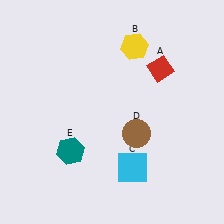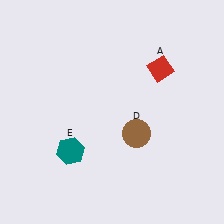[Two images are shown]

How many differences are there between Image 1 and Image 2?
There are 2 differences between the two images.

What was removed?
The yellow hexagon (B), the cyan square (C) were removed in Image 2.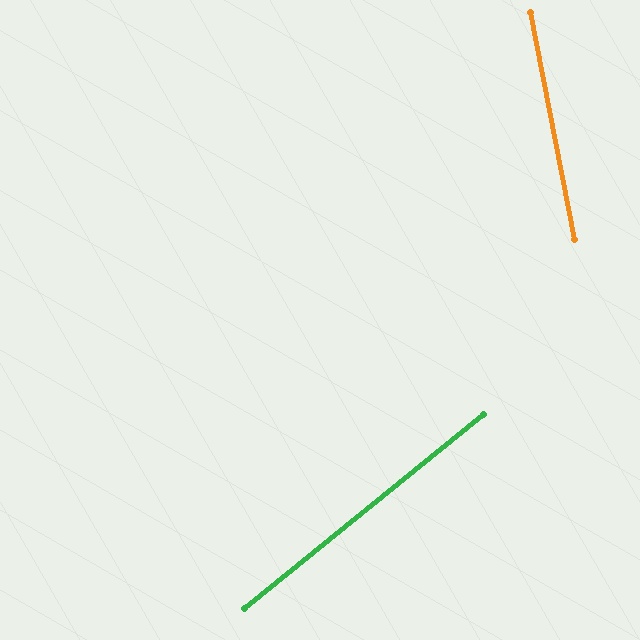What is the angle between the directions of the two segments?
Approximately 62 degrees.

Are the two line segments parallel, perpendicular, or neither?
Neither parallel nor perpendicular — they differ by about 62°.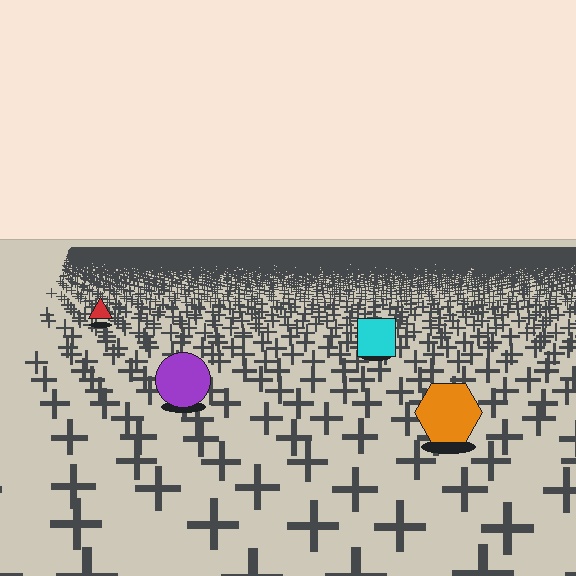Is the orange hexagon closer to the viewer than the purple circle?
Yes. The orange hexagon is closer — you can tell from the texture gradient: the ground texture is coarser near it.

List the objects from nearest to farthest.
From nearest to farthest: the orange hexagon, the purple circle, the cyan square, the red triangle.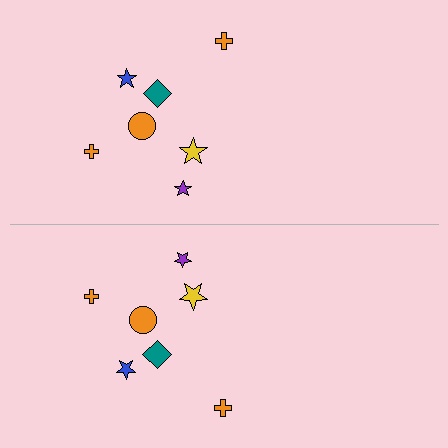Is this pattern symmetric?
Yes, this pattern has bilateral (reflection) symmetry.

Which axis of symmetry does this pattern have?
The pattern has a horizontal axis of symmetry running through the center of the image.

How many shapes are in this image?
There are 14 shapes in this image.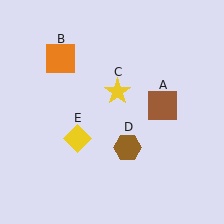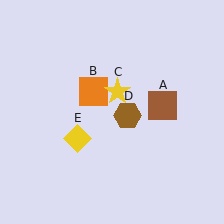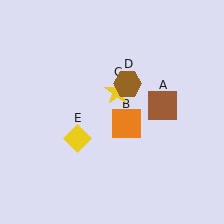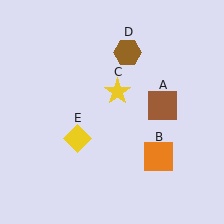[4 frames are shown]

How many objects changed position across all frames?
2 objects changed position: orange square (object B), brown hexagon (object D).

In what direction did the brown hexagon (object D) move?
The brown hexagon (object D) moved up.